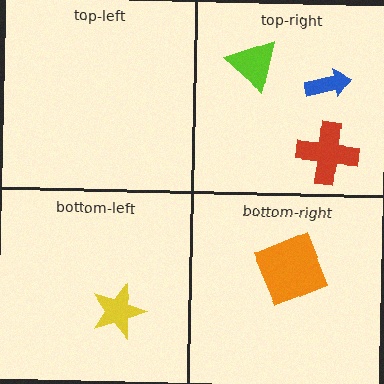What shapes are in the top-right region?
The red cross, the blue arrow, the lime triangle.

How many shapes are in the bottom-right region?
1.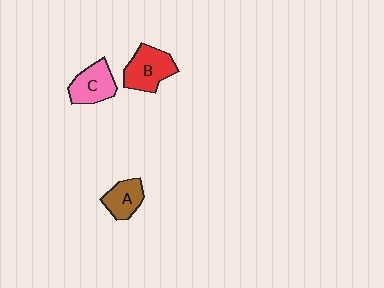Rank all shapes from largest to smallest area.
From largest to smallest: B (red), C (pink), A (brown).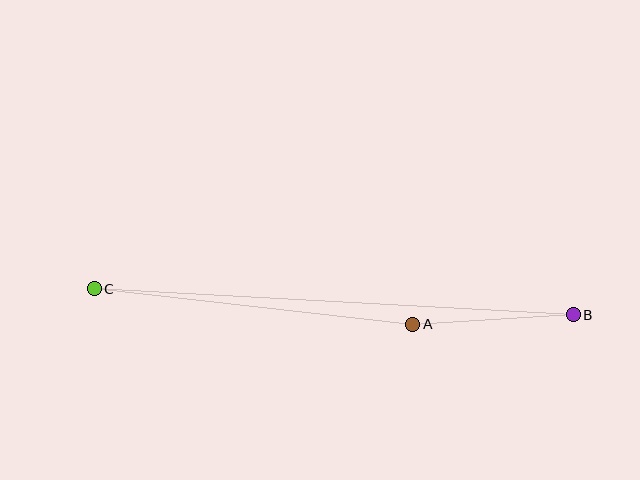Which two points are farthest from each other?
Points B and C are farthest from each other.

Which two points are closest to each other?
Points A and B are closest to each other.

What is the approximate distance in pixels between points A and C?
The distance between A and C is approximately 320 pixels.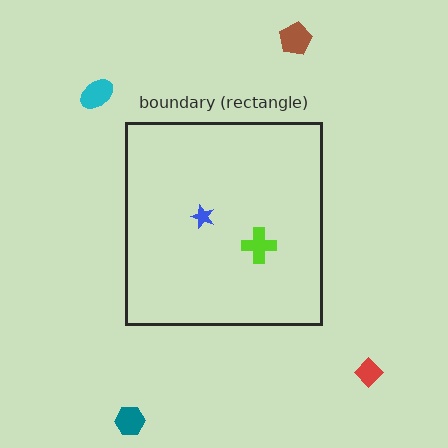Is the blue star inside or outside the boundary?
Inside.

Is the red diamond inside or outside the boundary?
Outside.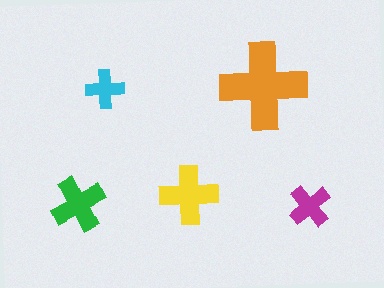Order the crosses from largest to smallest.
the orange one, the yellow one, the green one, the magenta one, the cyan one.